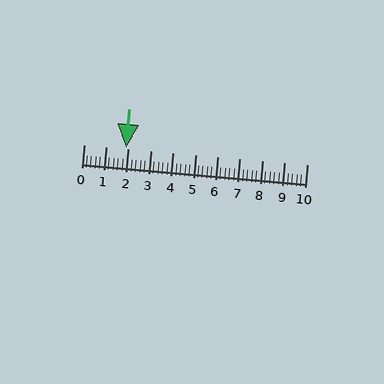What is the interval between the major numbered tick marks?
The major tick marks are spaced 1 units apart.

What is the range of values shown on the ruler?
The ruler shows values from 0 to 10.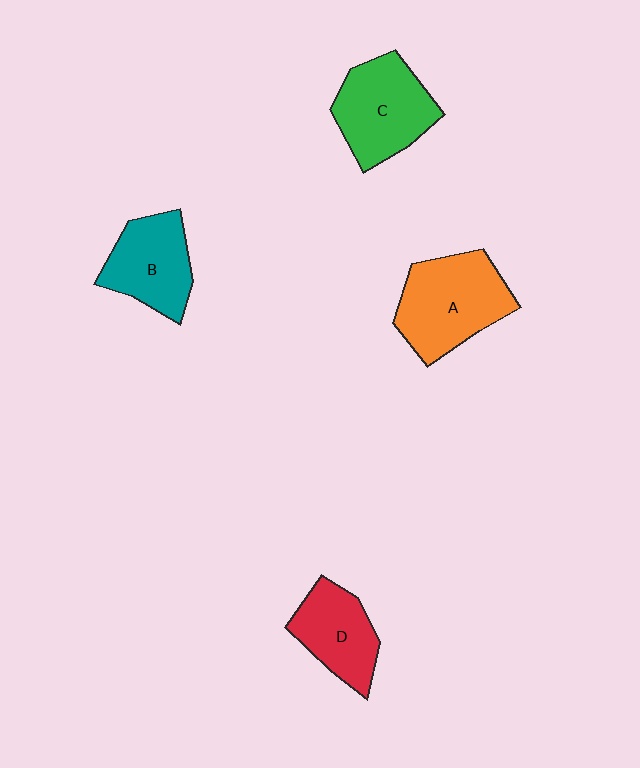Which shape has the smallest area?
Shape D (red).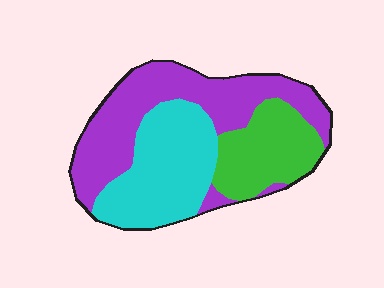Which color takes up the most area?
Purple, at roughly 45%.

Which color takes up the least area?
Green, at roughly 25%.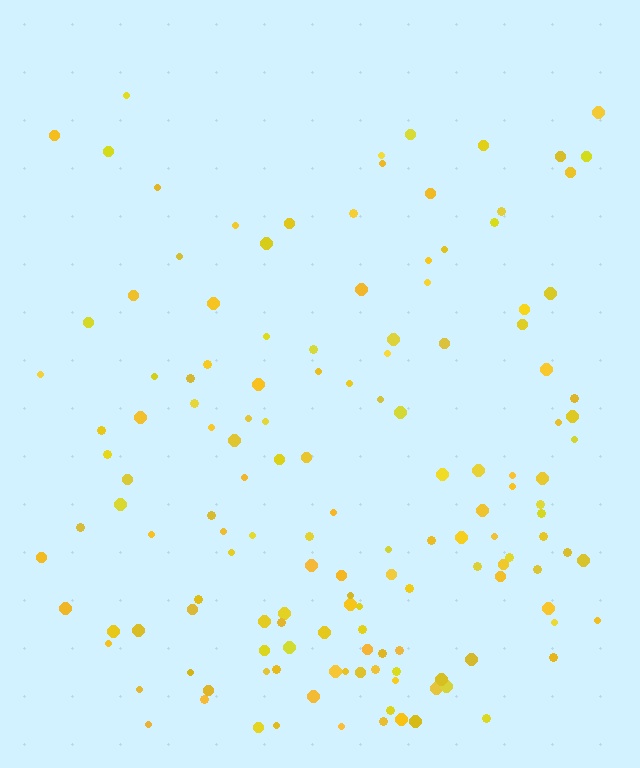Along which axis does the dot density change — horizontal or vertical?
Vertical.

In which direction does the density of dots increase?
From top to bottom, with the bottom side densest.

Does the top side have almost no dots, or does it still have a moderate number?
Still a moderate number, just noticeably fewer than the bottom.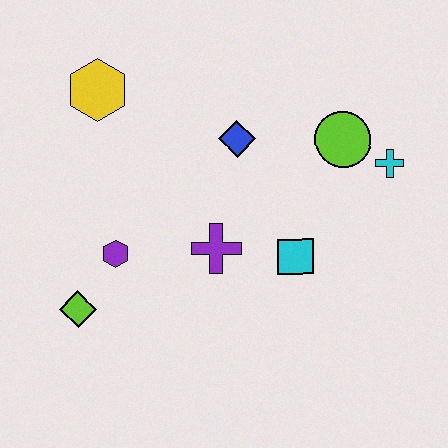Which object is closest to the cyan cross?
The lime circle is closest to the cyan cross.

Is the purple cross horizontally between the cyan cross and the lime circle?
No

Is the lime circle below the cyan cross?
No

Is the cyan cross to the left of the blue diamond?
No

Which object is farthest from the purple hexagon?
The cyan cross is farthest from the purple hexagon.